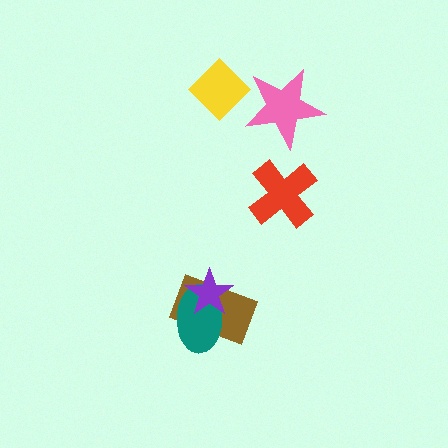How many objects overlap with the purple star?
2 objects overlap with the purple star.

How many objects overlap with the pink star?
1 object overlaps with the pink star.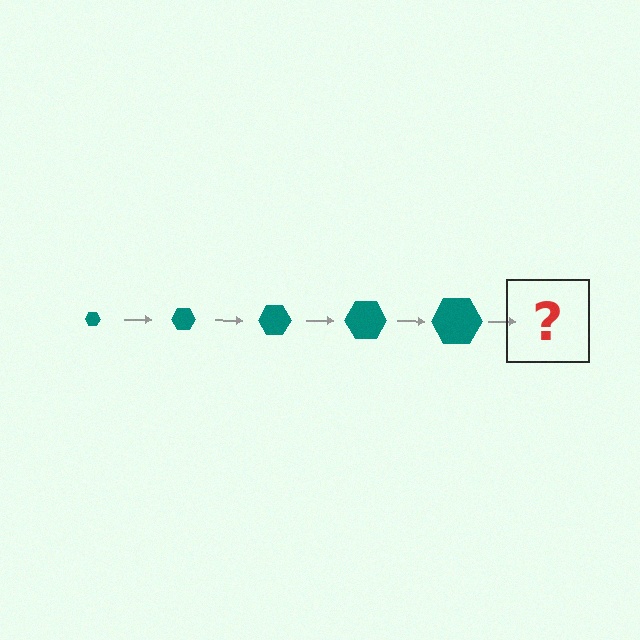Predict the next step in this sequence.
The next step is a teal hexagon, larger than the previous one.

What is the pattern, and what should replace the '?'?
The pattern is that the hexagon gets progressively larger each step. The '?' should be a teal hexagon, larger than the previous one.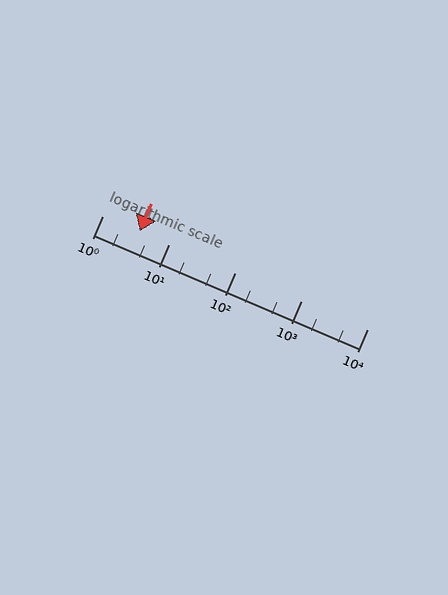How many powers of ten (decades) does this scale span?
The scale spans 4 decades, from 1 to 10000.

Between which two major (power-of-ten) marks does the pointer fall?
The pointer is between 1 and 10.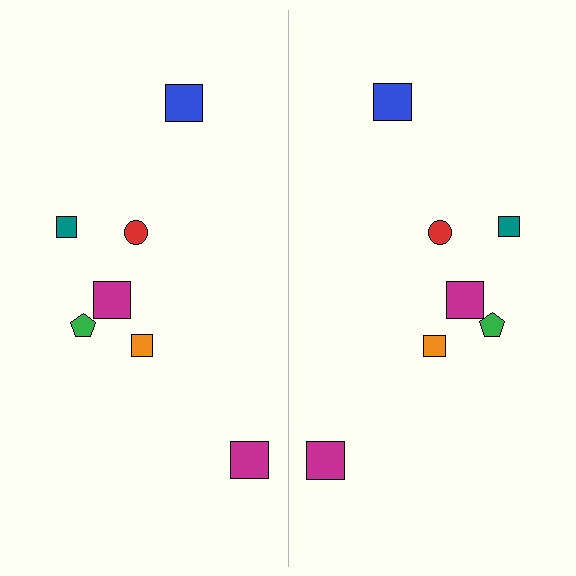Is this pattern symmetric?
Yes, this pattern has bilateral (reflection) symmetry.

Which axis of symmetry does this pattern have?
The pattern has a vertical axis of symmetry running through the center of the image.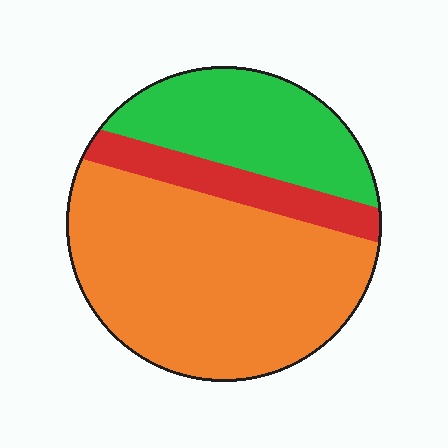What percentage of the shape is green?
Green takes up about one quarter (1/4) of the shape.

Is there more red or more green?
Green.